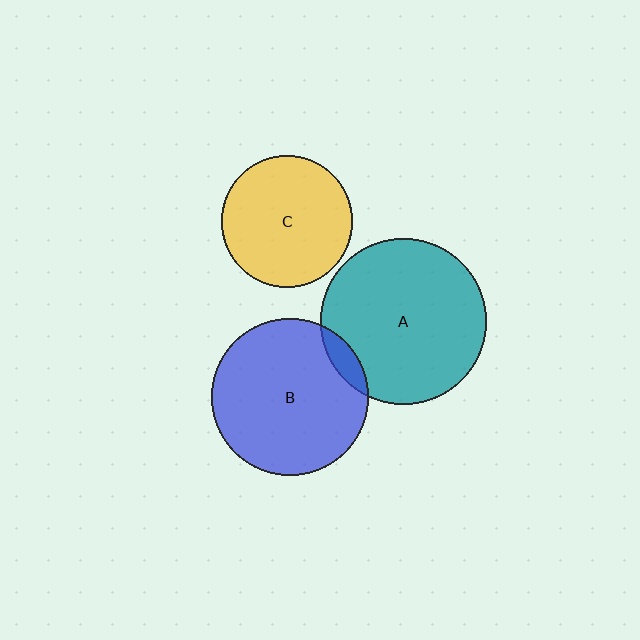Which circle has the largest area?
Circle A (teal).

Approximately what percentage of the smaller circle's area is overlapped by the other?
Approximately 10%.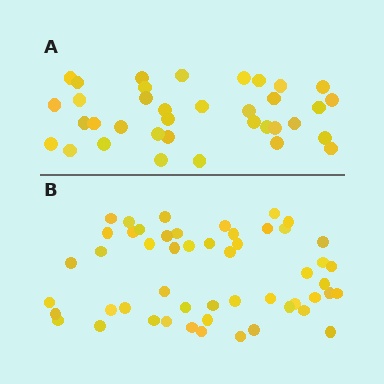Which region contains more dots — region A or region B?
Region B (the bottom region) has more dots.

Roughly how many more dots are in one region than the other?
Region B has approximately 15 more dots than region A.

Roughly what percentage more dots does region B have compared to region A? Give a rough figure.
About 45% more.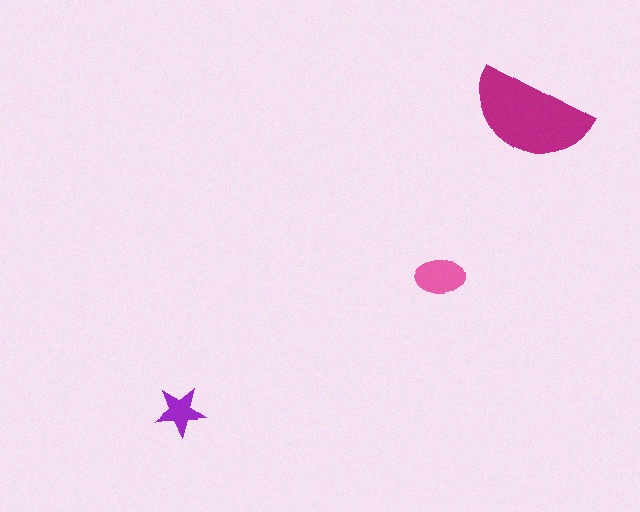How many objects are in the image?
There are 3 objects in the image.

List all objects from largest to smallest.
The magenta semicircle, the pink ellipse, the purple star.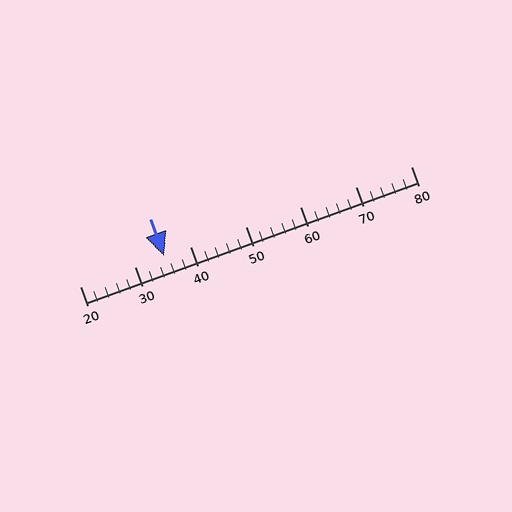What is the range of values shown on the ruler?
The ruler shows values from 20 to 80.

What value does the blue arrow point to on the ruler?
The blue arrow points to approximately 35.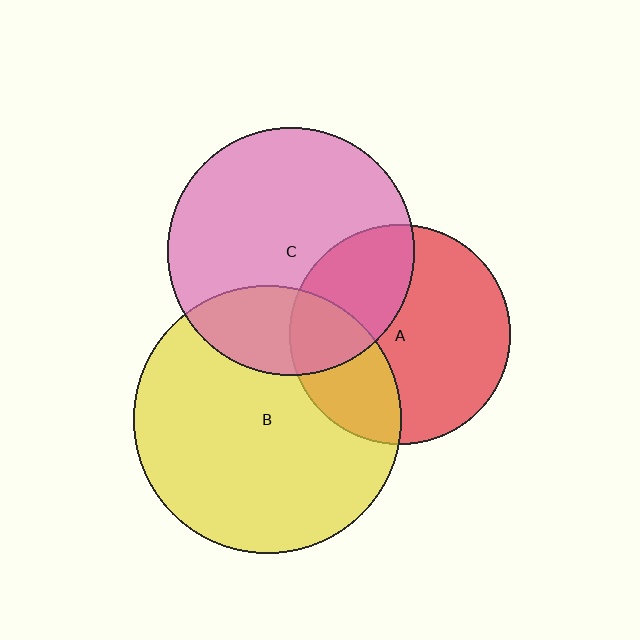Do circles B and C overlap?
Yes.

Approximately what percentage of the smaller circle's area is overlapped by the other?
Approximately 25%.